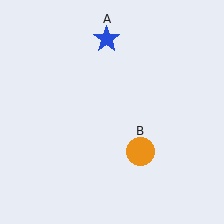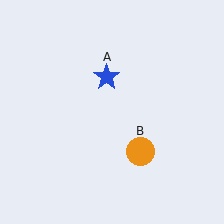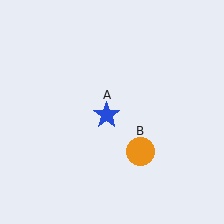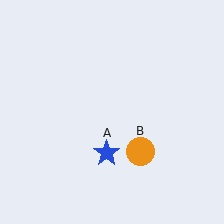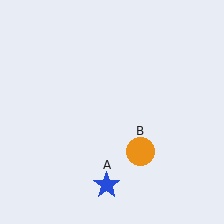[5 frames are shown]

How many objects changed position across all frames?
1 object changed position: blue star (object A).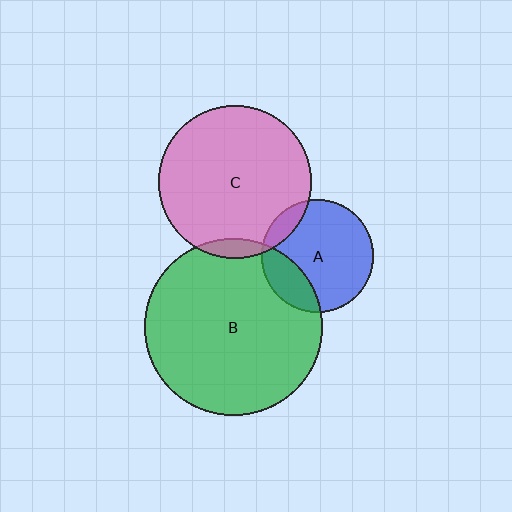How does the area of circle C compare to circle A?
Approximately 1.8 times.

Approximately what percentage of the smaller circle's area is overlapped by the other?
Approximately 5%.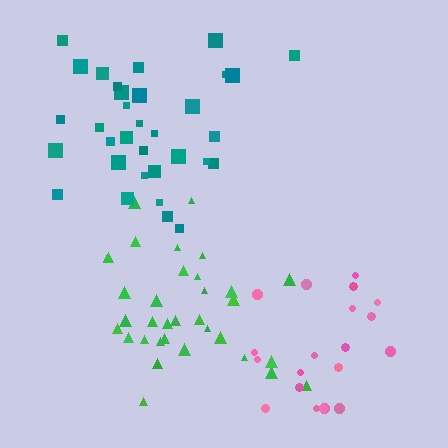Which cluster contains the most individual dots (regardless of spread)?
Green (34).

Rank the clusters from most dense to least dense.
teal, green, pink.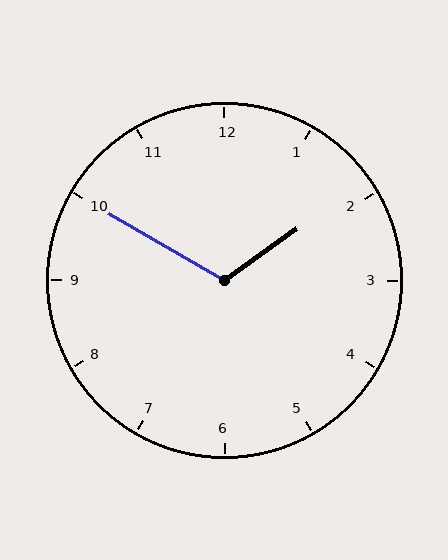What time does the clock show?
1:50.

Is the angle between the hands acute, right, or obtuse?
It is obtuse.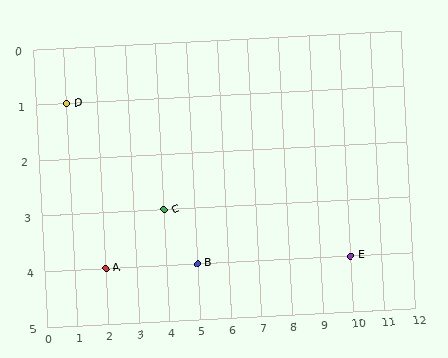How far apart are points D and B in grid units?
Points D and B are 4 columns and 3 rows apart (about 5.0 grid units diagonally).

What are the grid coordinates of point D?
Point D is at grid coordinates (1, 1).